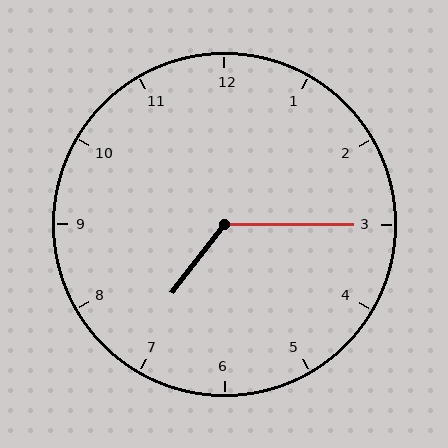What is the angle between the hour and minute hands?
Approximately 128 degrees.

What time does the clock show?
7:15.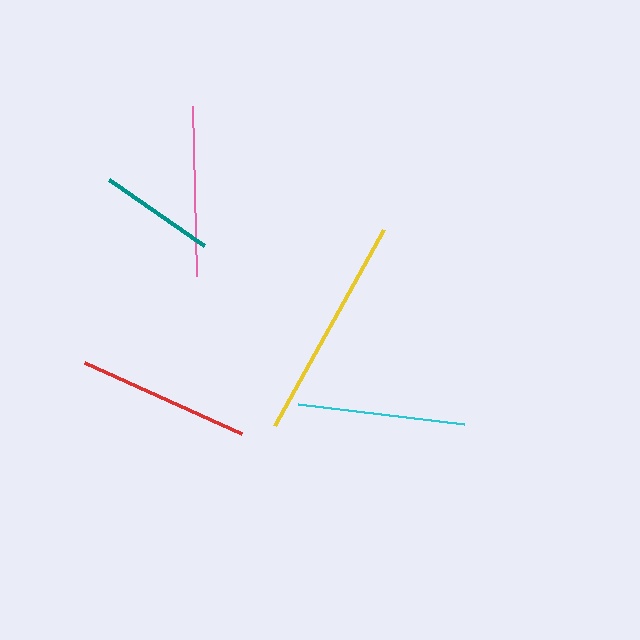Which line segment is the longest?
The yellow line is the longest at approximately 224 pixels.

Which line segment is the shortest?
The teal line is the shortest at approximately 116 pixels.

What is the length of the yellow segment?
The yellow segment is approximately 224 pixels long.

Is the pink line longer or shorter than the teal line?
The pink line is longer than the teal line.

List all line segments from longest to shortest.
From longest to shortest: yellow, red, pink, cyan, teal.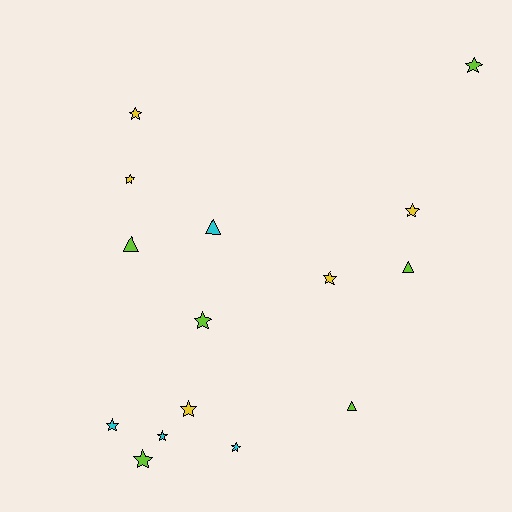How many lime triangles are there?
There are 3 lime triangles.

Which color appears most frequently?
Lime, with 6 objects.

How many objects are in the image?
There are 15 objects.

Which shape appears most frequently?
Star, with 11 objects.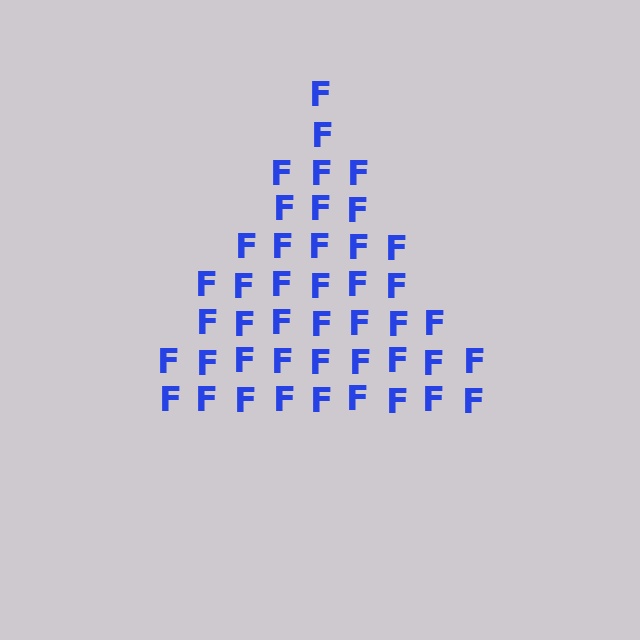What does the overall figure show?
The overall figure shows a triangle.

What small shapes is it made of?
It is made of small letter F's.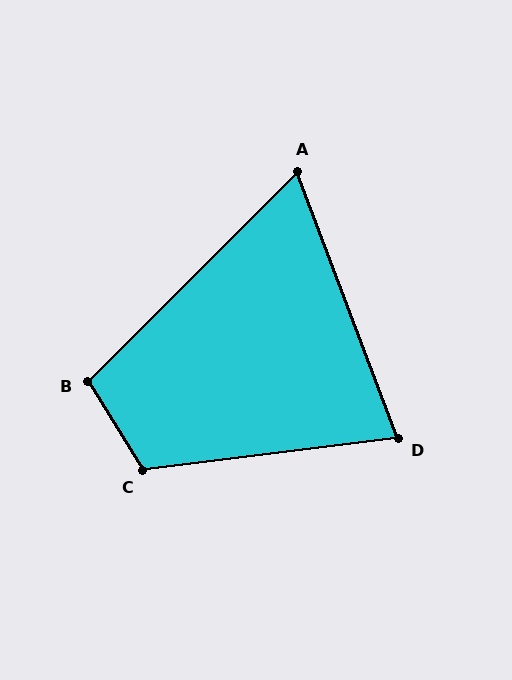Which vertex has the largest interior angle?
C, at approximately 114 degrees.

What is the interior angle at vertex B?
Approximately 104 degrees (obtuse).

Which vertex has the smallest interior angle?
A, at approximately 66 degrees.